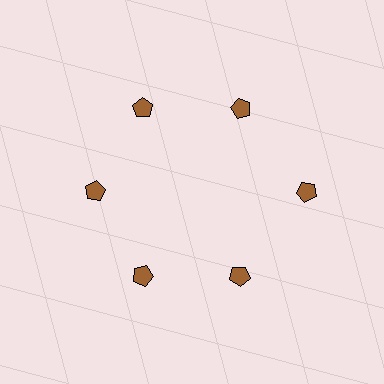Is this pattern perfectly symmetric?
No. The 6 brown pentagons are arranged in a ring, but one element near the 3 o'clock position is pushed outward from the center, breaking the 6-fold rotational symmetry.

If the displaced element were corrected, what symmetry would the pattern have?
It would have 6-fold rotational symmetry — the pattern would map onto itself every 60 degrees.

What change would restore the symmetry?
The symmetry would be restored by moving it inward, back onto the ring so that all 6 pentagons sit at equal angles and equal distance from the center.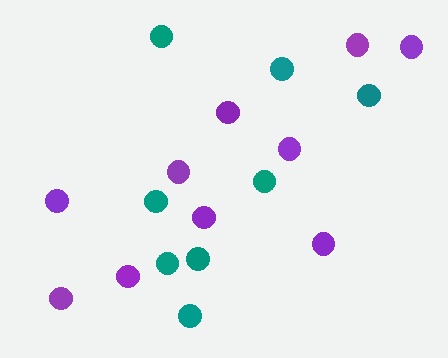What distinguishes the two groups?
There are 2 groups: one group of purple circles (10) and one group of teal circles (8).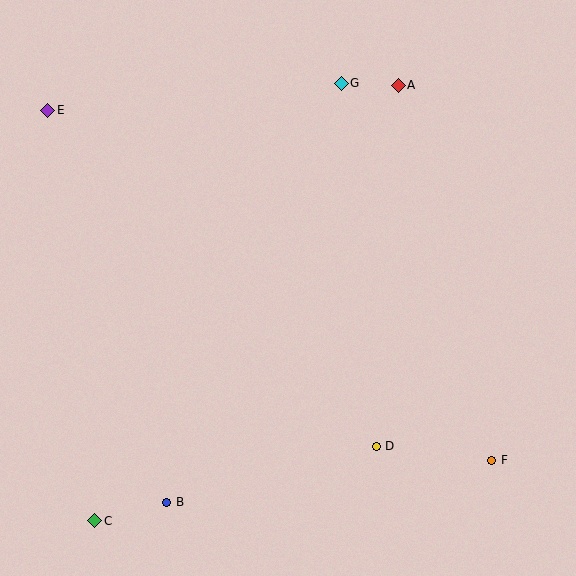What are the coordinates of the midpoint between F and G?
The midpoint between F and G is at (417, 272).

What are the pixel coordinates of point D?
Point D is at (376, 446).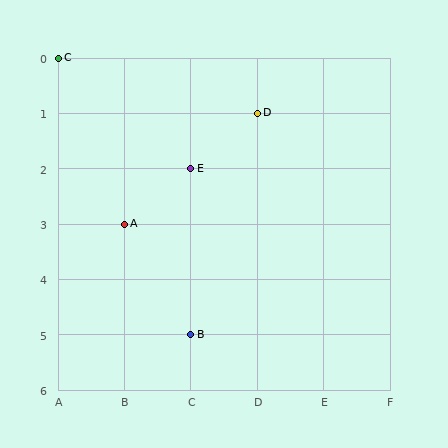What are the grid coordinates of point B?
Point B is at grid coordinates (C, 5).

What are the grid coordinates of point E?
Point E is at grid coordinates (C, 2).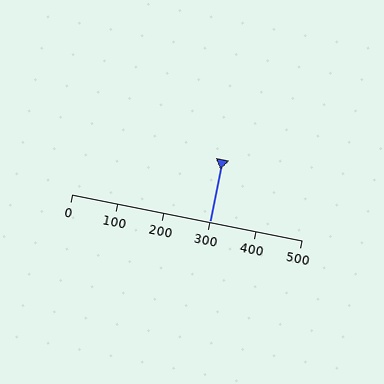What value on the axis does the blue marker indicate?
The marker indicates approximately 300.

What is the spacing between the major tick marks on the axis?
The major ticks are spaced 100 apart.